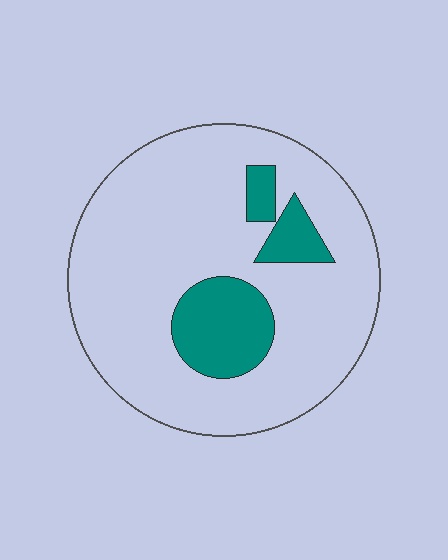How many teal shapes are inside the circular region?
3.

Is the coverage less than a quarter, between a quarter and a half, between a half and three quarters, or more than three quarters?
Less than a quarter.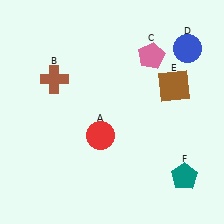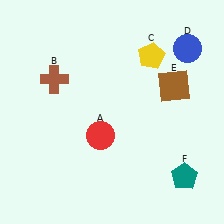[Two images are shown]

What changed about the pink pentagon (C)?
In Image 1, C is pink. In Image 2, it changed to yellow.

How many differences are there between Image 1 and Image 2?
There is 1 difference between the two images.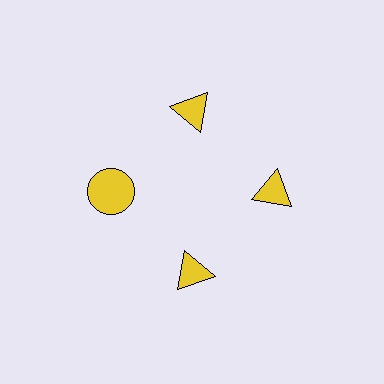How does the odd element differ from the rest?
It has a different shape: circle instead of triangle.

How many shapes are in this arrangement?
There are 4 shapes arranged in a ring pattern.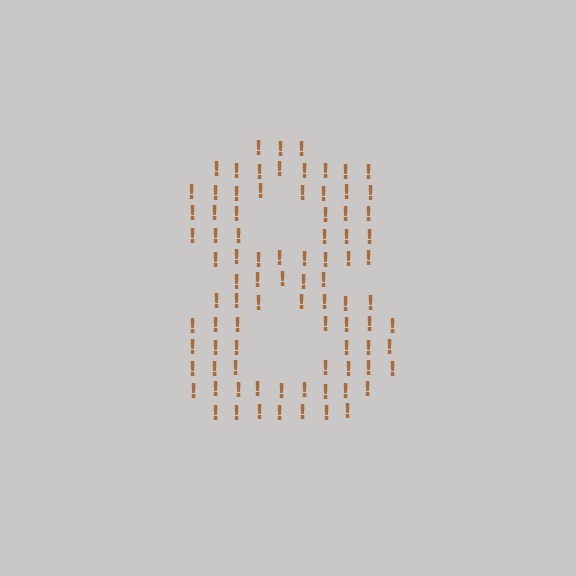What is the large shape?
The large shape is the digit 8.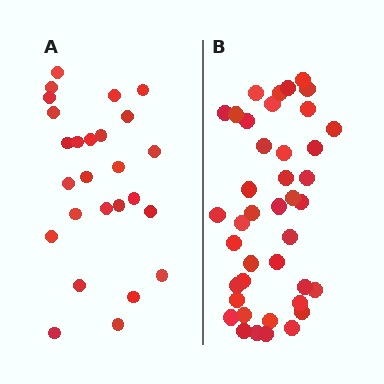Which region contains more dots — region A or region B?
Region B (the right region) has more dots.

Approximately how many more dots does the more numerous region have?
Region B has approximately 15 more dots than region A.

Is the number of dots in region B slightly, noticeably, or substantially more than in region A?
Region B has substantially more. The ratio is roughly 1.6 to 1.